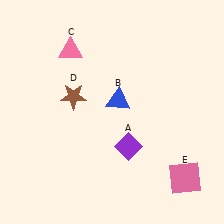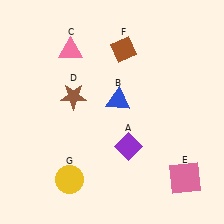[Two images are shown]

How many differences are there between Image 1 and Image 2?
There are 2 differences between the two images.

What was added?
A brown diamond (F), a yellow circle (G) were added in Image 2.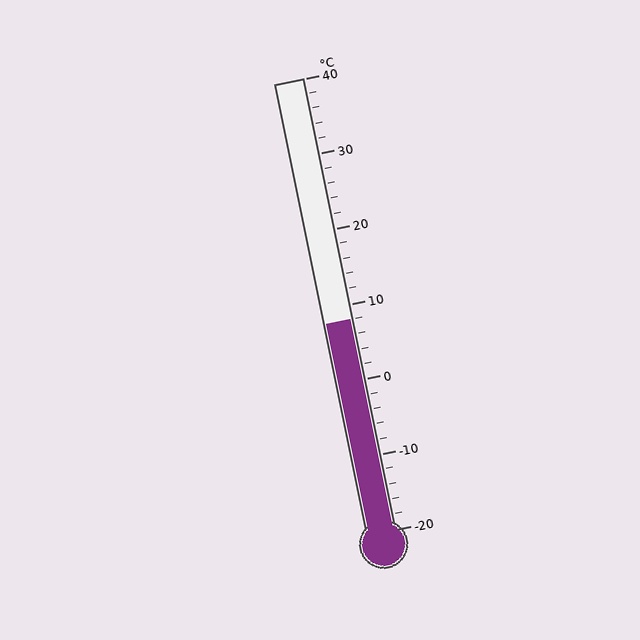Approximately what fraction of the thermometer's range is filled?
The thermometer is filled to approximately 45% of its range.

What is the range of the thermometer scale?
The thermometer scale ranges from -20°C to 40°C.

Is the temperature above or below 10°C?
The temperature is below 10°C.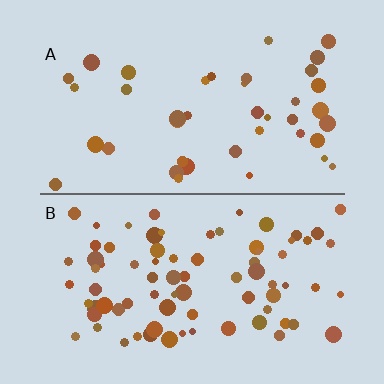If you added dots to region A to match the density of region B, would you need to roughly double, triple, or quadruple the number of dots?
Approximately double.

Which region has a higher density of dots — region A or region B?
B (the bottom).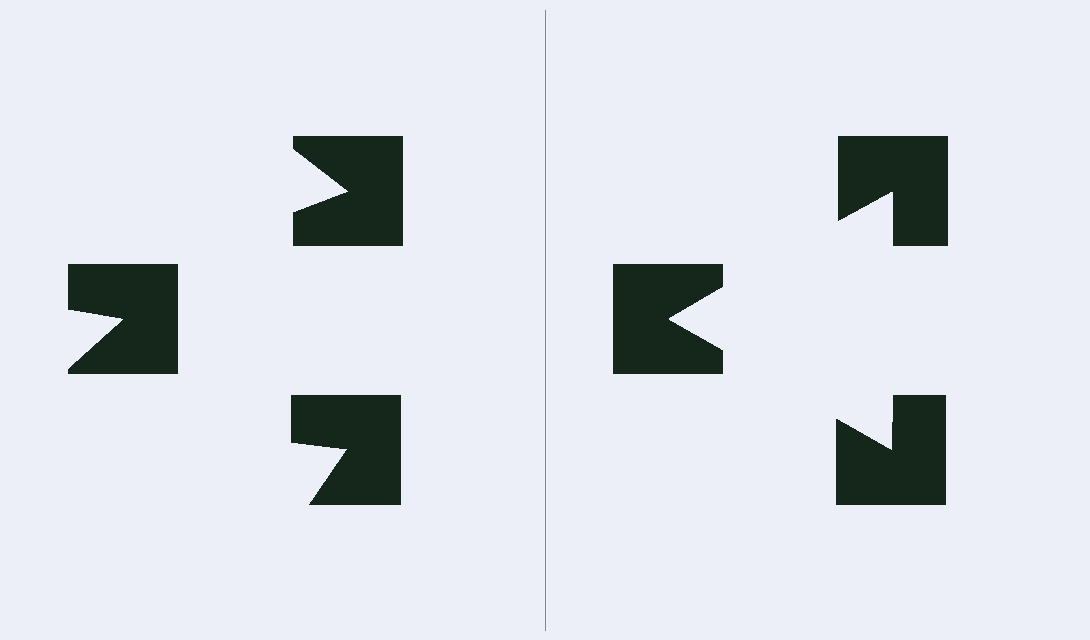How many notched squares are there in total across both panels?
6 — 3 on each side.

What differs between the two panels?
The notched squares are positioned identically on both sides; only the wedge orientations differ. On the right they align to a triangle; on the left they are misaligned.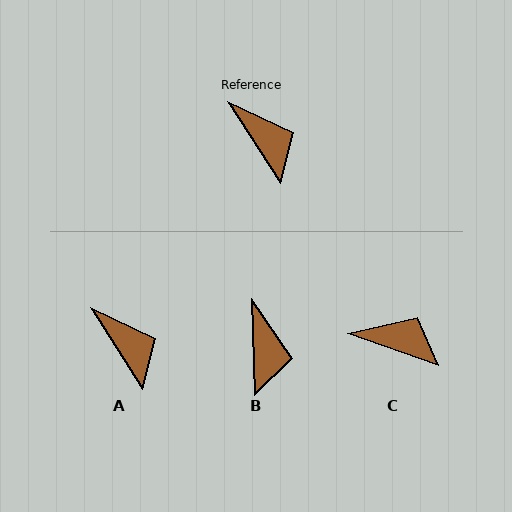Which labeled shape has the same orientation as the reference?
A.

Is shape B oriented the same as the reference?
No, it is off by about 31 degrees.